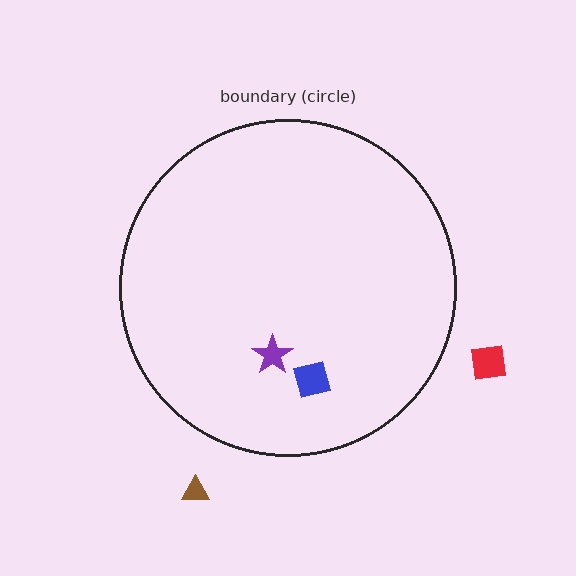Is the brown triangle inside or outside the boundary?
Outside.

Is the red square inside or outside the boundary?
Outside.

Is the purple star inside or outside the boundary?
Inside.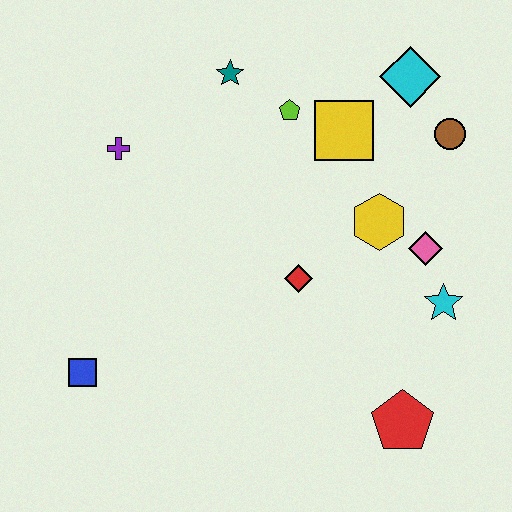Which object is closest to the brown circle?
The cyan diamond is closest to the brown circle.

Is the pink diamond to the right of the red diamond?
Yes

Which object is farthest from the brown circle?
The blue square is farthest from the brown circle.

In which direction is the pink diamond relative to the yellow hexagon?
The pink diamond is to the right of the yellow hexagon.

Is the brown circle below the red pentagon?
No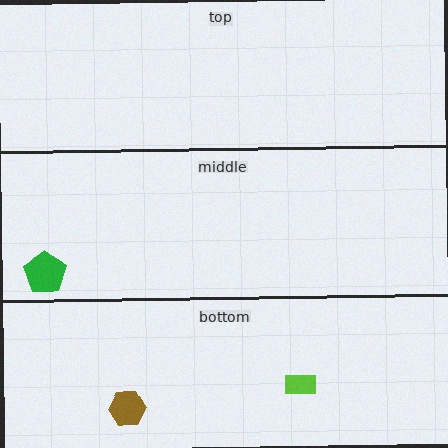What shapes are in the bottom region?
The brown hexagon, the lime rectangle.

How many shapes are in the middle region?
1.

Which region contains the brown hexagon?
The bottom region.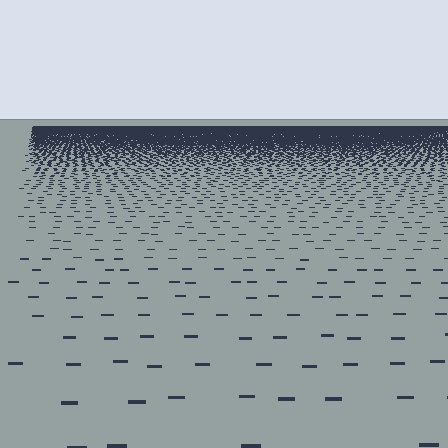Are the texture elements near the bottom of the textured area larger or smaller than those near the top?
Larger. Near the bottom, elements are closer to the viewer and appear at a bigger on-screen size.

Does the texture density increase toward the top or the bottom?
Density increases toward the top.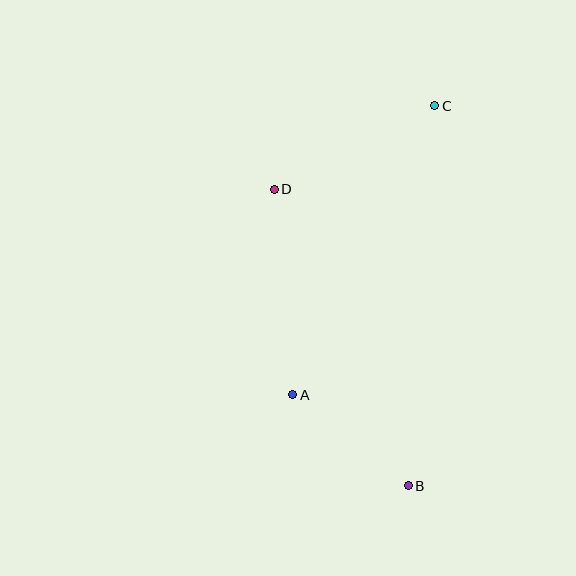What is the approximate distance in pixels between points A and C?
The distance between A and C is approximately 322 pixels.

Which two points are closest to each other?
Points A and B are closest to each other.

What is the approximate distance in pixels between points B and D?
The distance between B and D is approximately 326 pixels.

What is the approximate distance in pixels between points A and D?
The distance between A and D is approximately 206 pixels.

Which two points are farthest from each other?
Points B and C are farthest from each other.